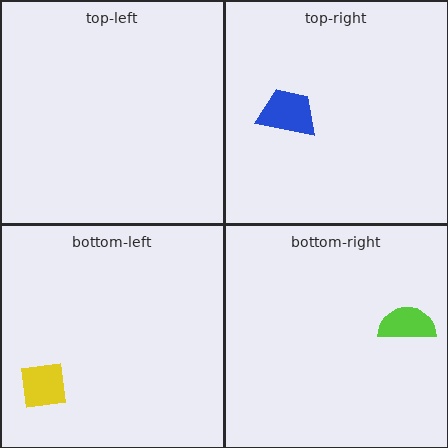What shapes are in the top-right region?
The blue trapezoid.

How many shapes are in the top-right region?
1.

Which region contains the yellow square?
The bottom-left region.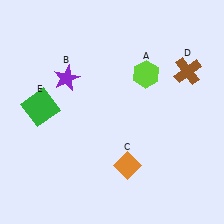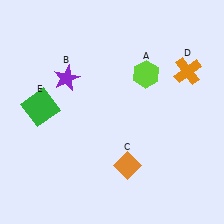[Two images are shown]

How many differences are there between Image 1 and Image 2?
There is 1 difference between the two images.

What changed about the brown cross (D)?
In Image 1, D is brown. In Image 2, it changed to orange.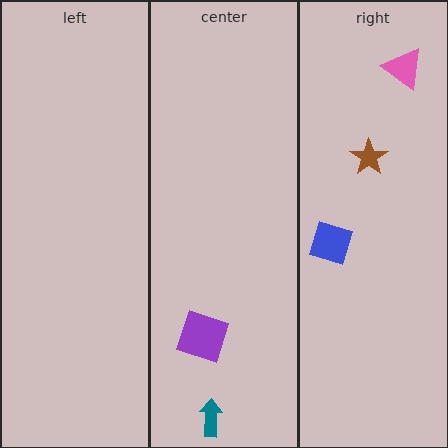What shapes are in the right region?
The brown star, the blue diamond, the pink triangle.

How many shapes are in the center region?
2.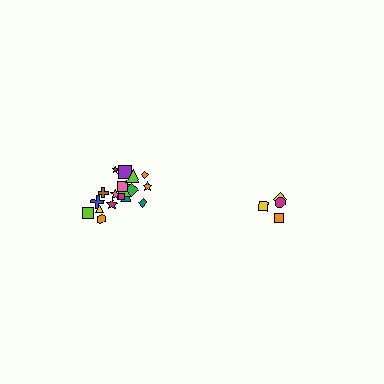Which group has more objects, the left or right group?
The left group.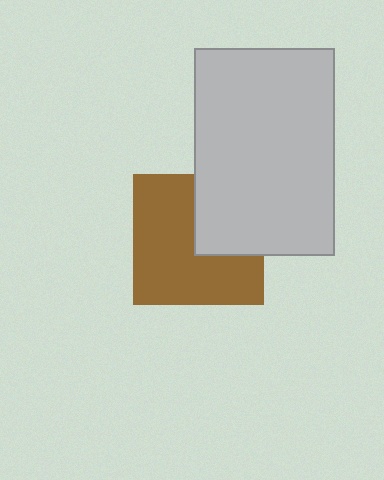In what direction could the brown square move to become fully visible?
The brown square could move toward the lower-left. That would shift it out from behind the light gray rectangle entirely.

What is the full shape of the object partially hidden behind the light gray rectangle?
The partially hidden object is a brown square.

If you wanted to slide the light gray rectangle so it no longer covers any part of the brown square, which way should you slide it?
Slide it toward the upper-right — that is the most direct way to separate the two shapes.